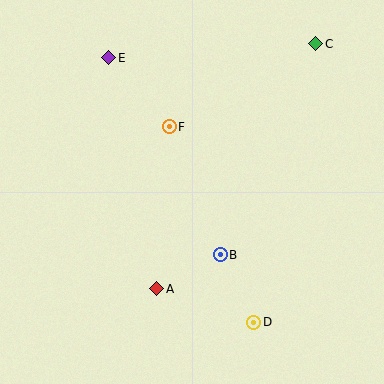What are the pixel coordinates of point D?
Point D is at (254, 322).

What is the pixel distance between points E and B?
The distance between E and B is 227 pixels.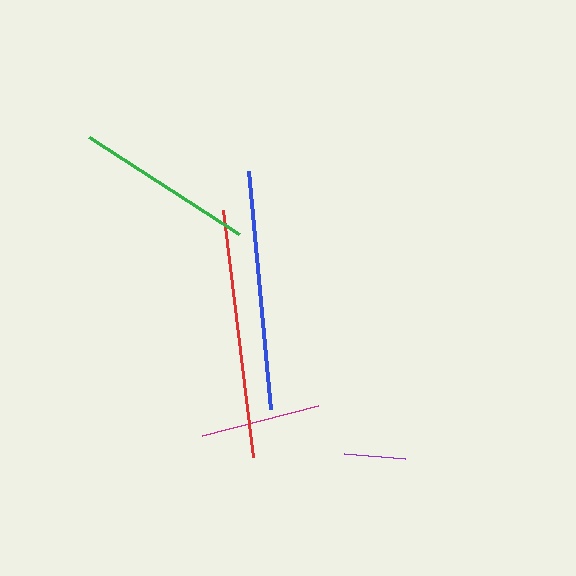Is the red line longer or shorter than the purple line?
The red line is longer than the purple line.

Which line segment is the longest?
The red line is the longest at approximately 249 pixels.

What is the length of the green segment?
The green segment is approximately 179 pixels long.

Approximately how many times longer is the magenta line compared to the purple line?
The magenta line is approximately 2.0 times the length of the purple line.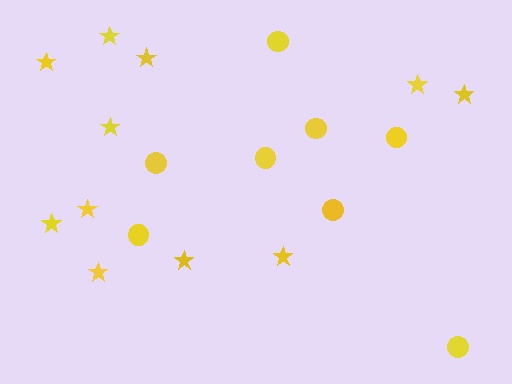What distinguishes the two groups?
There are 2 groups: one group of circles (8) and one group of stars (11).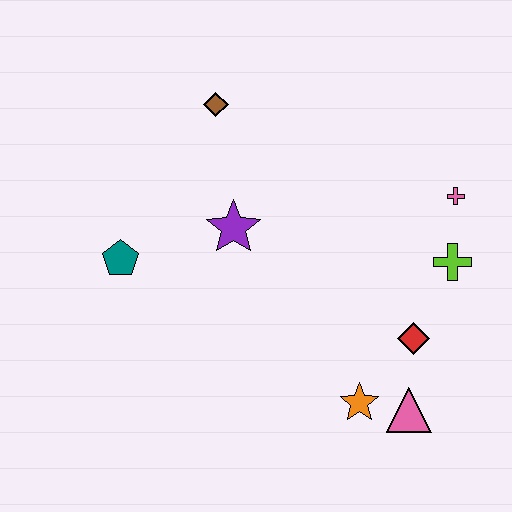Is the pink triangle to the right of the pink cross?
No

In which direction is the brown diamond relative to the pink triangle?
The brown diamond is above the pink triangle.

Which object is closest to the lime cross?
The pink cross is closest to the lime cross.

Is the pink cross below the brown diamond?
Yes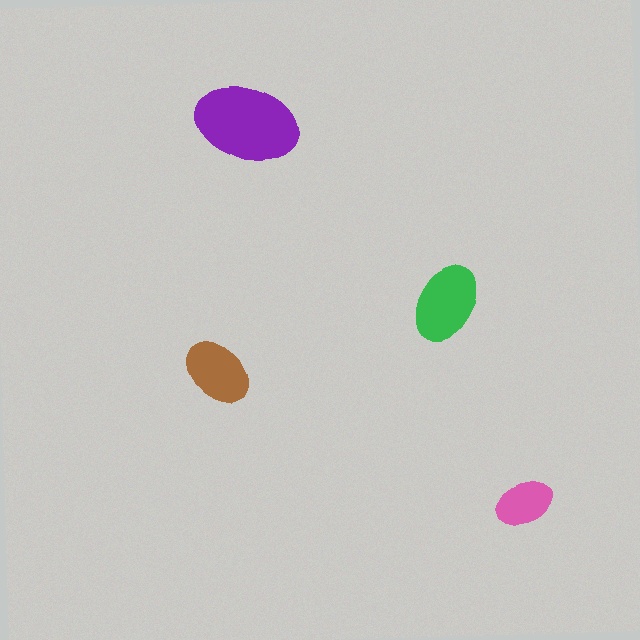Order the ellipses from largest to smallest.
the purple one, the green one, the brown one, the pink one.